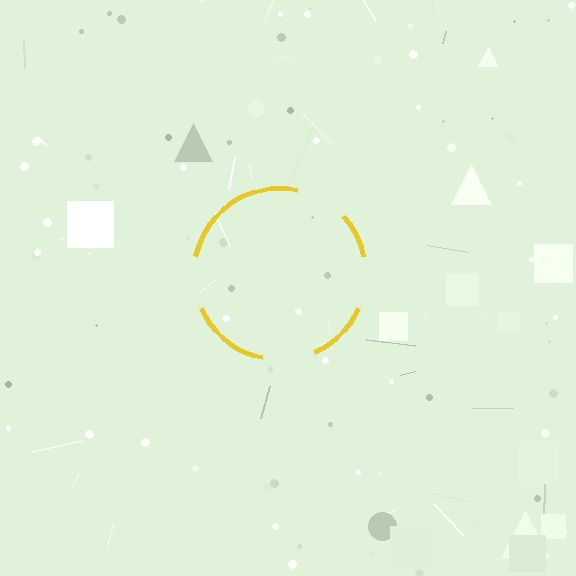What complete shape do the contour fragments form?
The contour fragments form a circle.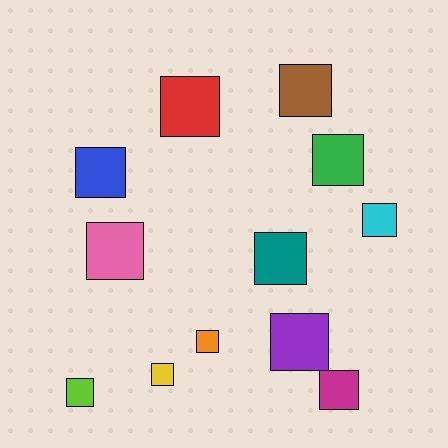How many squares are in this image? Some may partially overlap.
There are 12 squares.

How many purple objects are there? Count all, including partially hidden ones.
There is 1 purple object.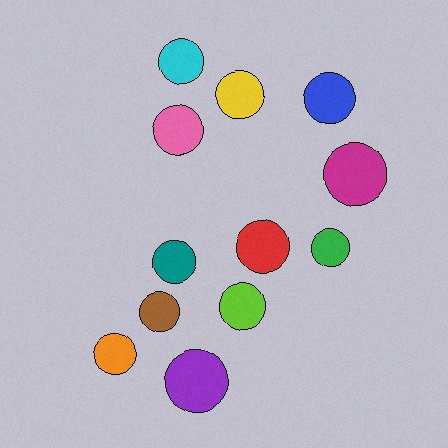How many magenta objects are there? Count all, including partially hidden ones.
There is 1 magenta object.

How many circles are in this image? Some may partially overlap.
There are 12 circles.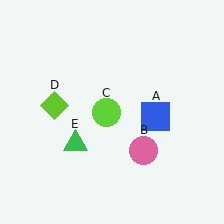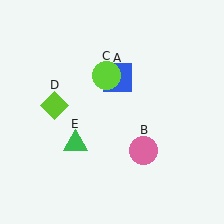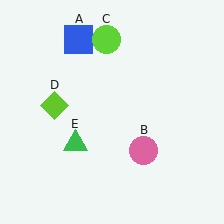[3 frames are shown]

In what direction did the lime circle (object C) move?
The lime circle (object C) moved up.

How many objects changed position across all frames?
2 objects changed position: blue square (object A), lime circle (object C).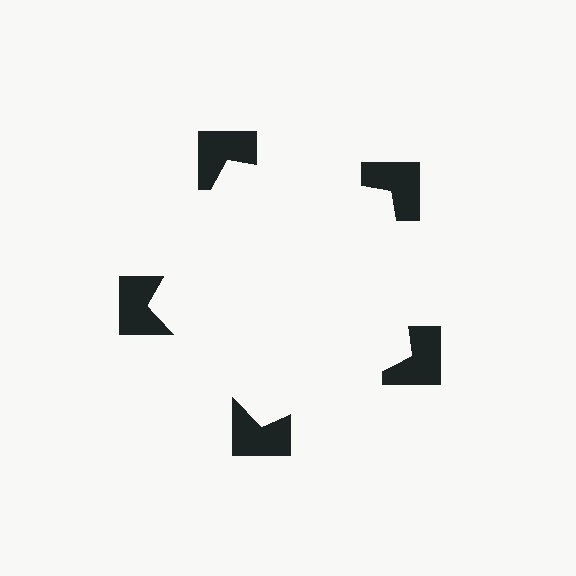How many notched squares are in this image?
There are 5 — one at each vertex of the illusory pentagon.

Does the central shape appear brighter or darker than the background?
It typically appears slightly brighter than the background, even though no actual brightness change is drawn.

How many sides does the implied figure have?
5 sides.